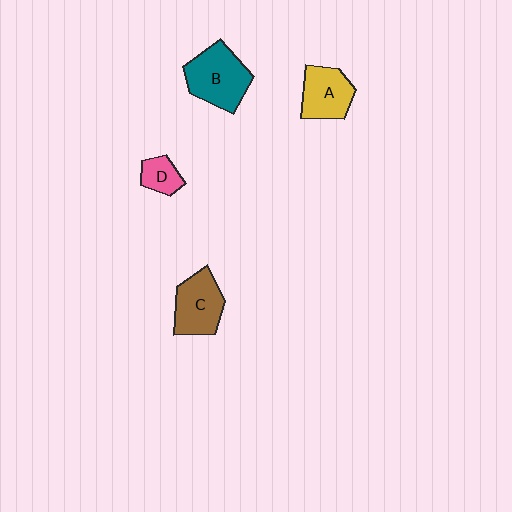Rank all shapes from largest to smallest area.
From largest to smallest: B (teal), C (brown), A (yellow), D (pink).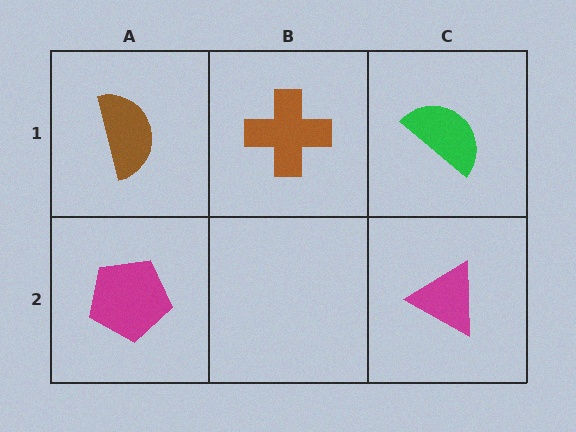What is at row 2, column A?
A magenta pentagon.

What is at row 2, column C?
A magenta triangle.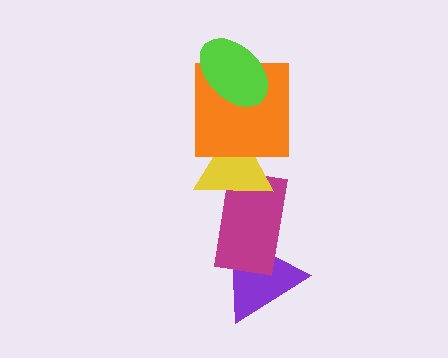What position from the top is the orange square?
The orange square is 2nd from the top.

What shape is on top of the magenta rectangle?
The yellow triangle is on top of the magenta rectangle.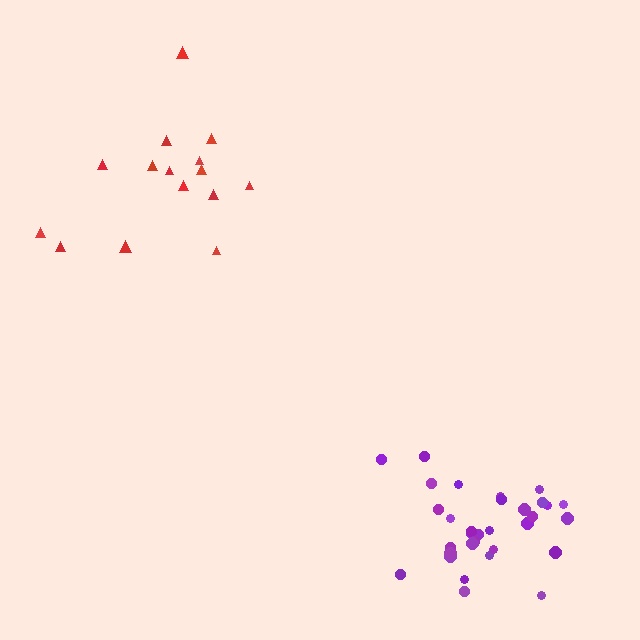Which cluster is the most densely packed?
Purple.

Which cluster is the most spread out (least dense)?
Red.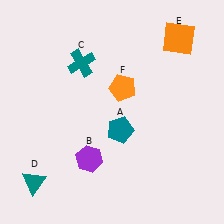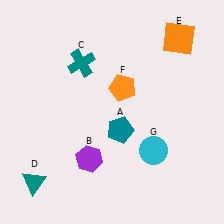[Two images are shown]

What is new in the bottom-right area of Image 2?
A cyan circle (G) was added in the bottom-right area of Image 2.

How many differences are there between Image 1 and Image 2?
There is 1 difference between the two images.